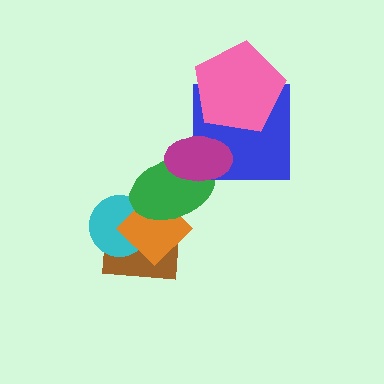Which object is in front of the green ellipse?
The magenta ellipse is in front of the green ellipse.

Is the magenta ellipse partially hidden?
No, no other shape covers it.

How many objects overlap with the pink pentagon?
1 object overlaps with the pink pentagon.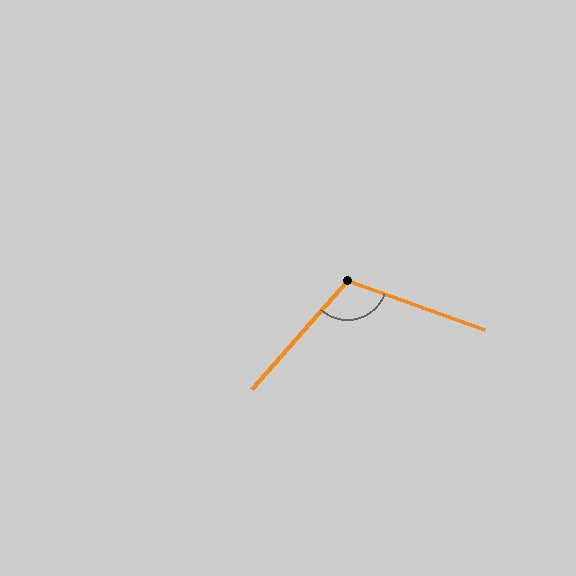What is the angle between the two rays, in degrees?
Approximately 111 degrees.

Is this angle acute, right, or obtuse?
It is obtuse.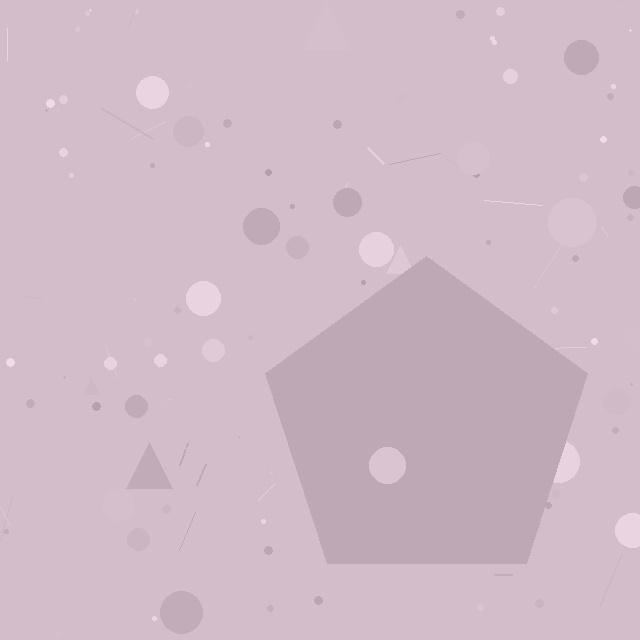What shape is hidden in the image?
A pentagon is hidden in the image.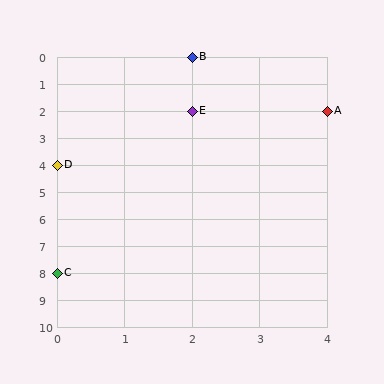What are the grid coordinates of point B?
Point B is at grid coordinates (2, 0).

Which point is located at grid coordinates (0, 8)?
Point C is at (0, 8).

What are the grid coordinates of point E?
Point E is at grid coordinates (2, 2).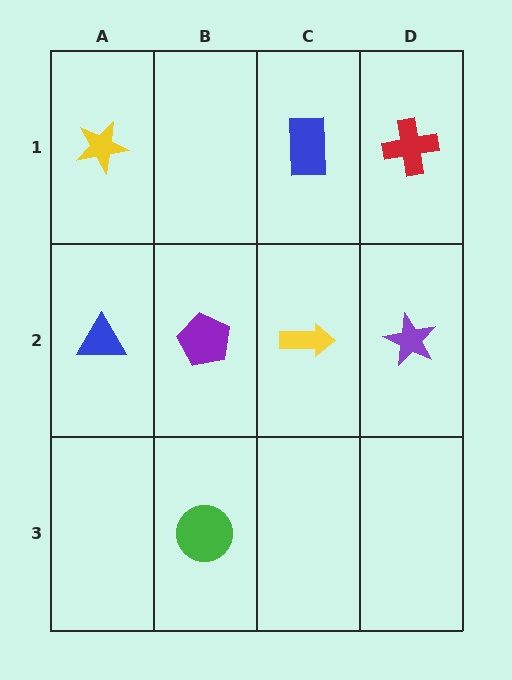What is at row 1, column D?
A red cross.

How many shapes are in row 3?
1 shape.